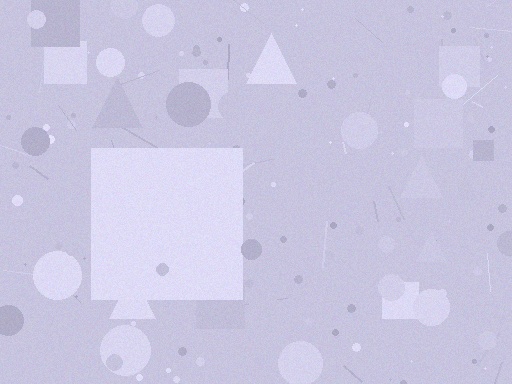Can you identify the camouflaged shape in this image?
The camouflaged shape is a square.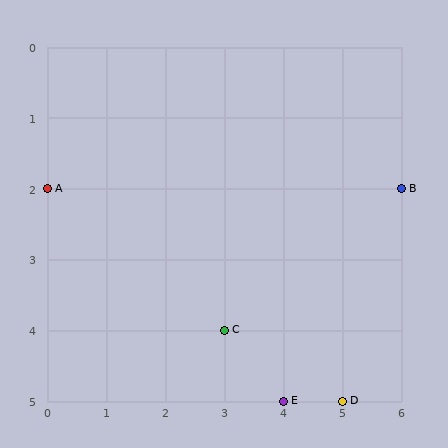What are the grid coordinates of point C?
Point C is at grid coordinates (3, 4).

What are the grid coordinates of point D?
Point D is at grid coordinates (5, 5).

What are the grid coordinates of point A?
Point A is at grid coordinates (0, 2).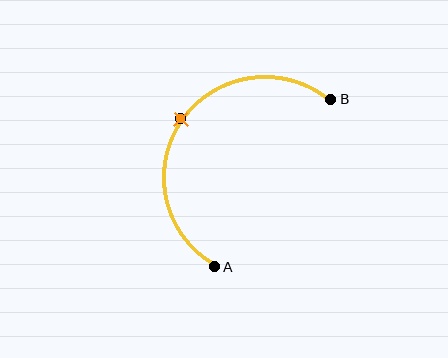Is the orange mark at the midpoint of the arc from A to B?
Yes. The orange mark lies on the arc at equal arc-length from both A and B — it is the arc midpoint.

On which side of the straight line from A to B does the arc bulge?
The arc bulges above and to the left of the straight line connecting A and B.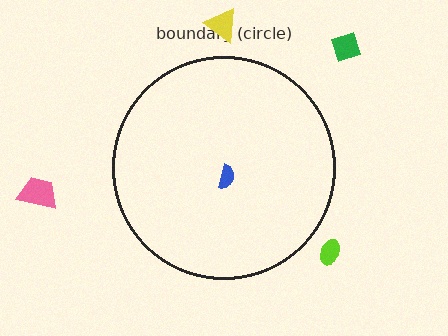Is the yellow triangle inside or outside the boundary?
Outside.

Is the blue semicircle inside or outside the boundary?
Inside.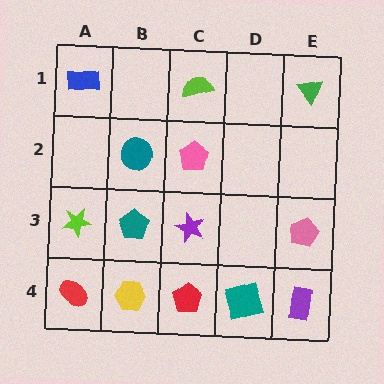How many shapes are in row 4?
5 shapes.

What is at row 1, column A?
A blue rectangle.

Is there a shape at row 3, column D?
No, that cell is empty.